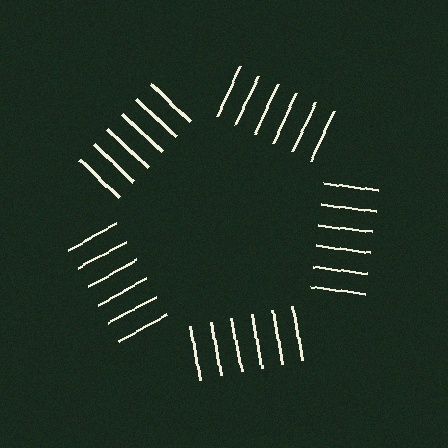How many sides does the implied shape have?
5 sides — the line-ends trace a pentagon.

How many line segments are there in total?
30 — 6 along each of the 5 edges.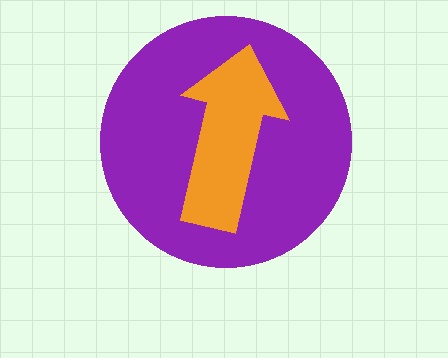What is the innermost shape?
The orange arrow.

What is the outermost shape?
The purple circle.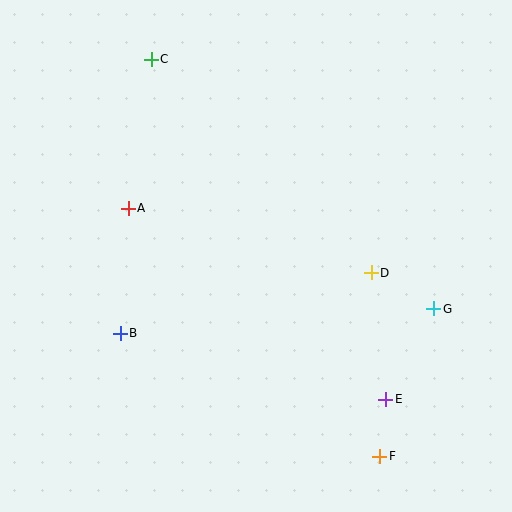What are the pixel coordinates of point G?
Point G is at (434, 309).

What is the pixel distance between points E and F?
The distance between E and F is 57 pixels.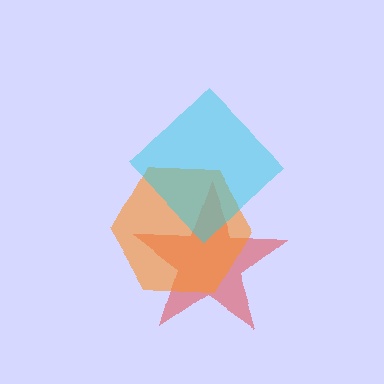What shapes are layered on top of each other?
The layered shapes are: a red star, an orange hexagon, a cyan diamond.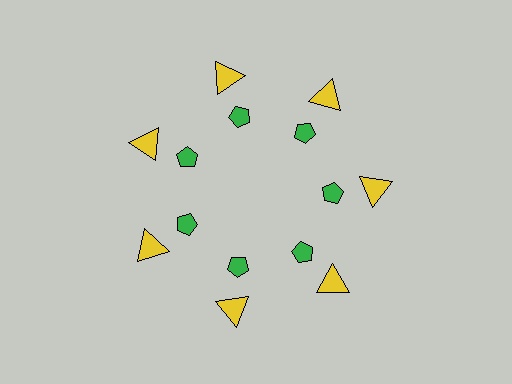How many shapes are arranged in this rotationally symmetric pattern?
There are 14 shapes, arranged in 7 groups of 2.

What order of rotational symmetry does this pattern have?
This pattern has 7-fold rotational symmetry.